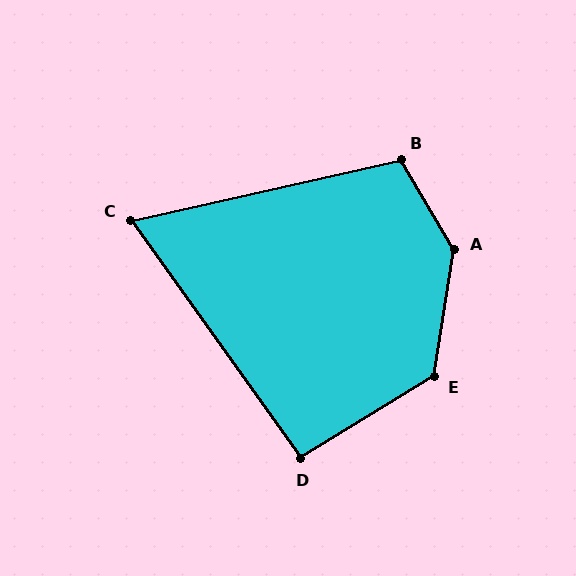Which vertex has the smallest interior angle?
C, at approximately 67 degrees.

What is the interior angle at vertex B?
Approximately 108 degrees (obtuse).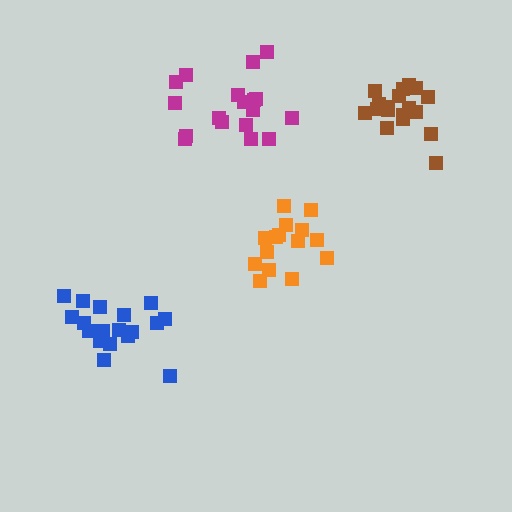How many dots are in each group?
Group 1: 15 dots, Group 2: 18 dots, Group 3: 18 dots, Group 4: 18 dots (69 total).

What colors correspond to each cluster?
The clusters are colored: orange, blue, brown, magenta.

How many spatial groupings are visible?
There are 4 spatial groupings.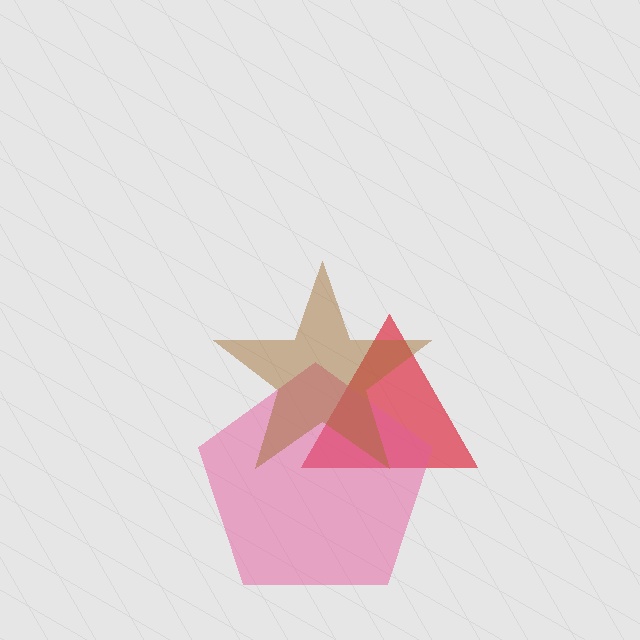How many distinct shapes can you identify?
There are 3 distinct shapes: a red triangle, a pink pentagon, a brown star.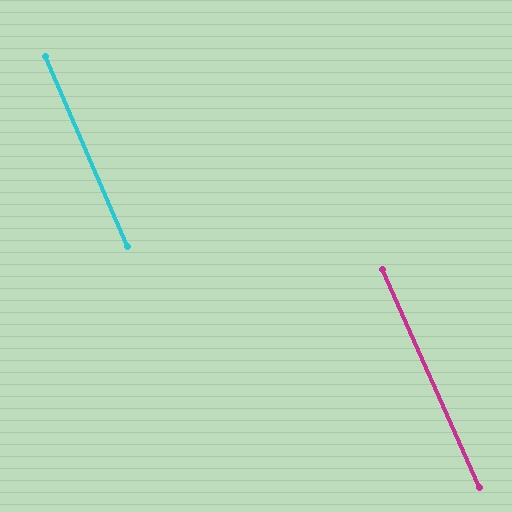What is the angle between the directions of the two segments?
Approximately 1 degree.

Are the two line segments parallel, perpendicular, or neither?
Parallel — their directions differ by only 0.7°.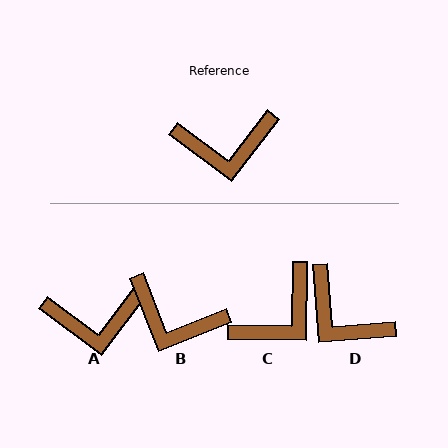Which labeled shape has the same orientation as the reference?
A.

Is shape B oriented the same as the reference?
No, it is off by about 31 degrees.